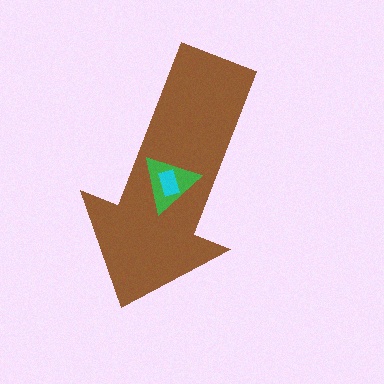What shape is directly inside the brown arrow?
The green triangle.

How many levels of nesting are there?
3.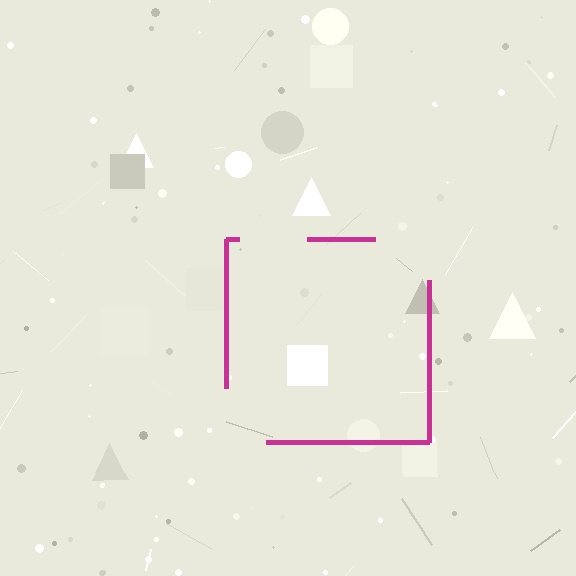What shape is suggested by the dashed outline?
The dashed outline suggests a square.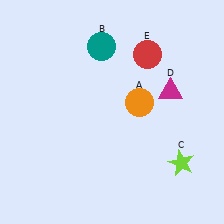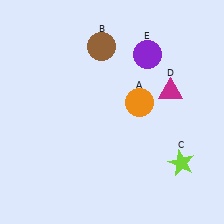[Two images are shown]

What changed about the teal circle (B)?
In Image 1, B is teal. In Image 2, it changed to brown.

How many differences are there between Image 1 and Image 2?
There are 2 differences between the two images.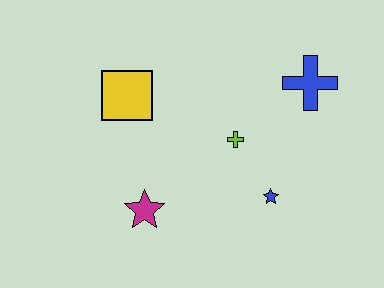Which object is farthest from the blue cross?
The magenta star is farthest from the blue cross.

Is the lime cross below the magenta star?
No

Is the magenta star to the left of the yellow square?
No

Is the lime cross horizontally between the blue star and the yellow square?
Yes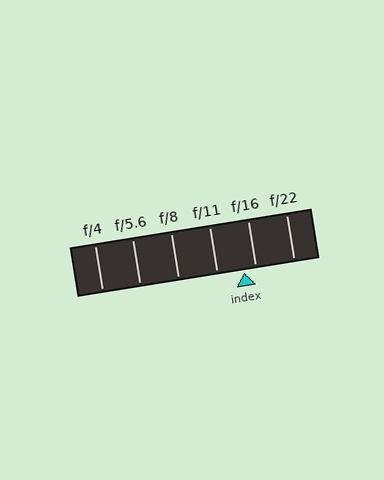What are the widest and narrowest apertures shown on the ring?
The widest aperture shown is f/4 and the narrowest is f/22.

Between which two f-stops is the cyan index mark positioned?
The index mark is between f/11 and f/16.